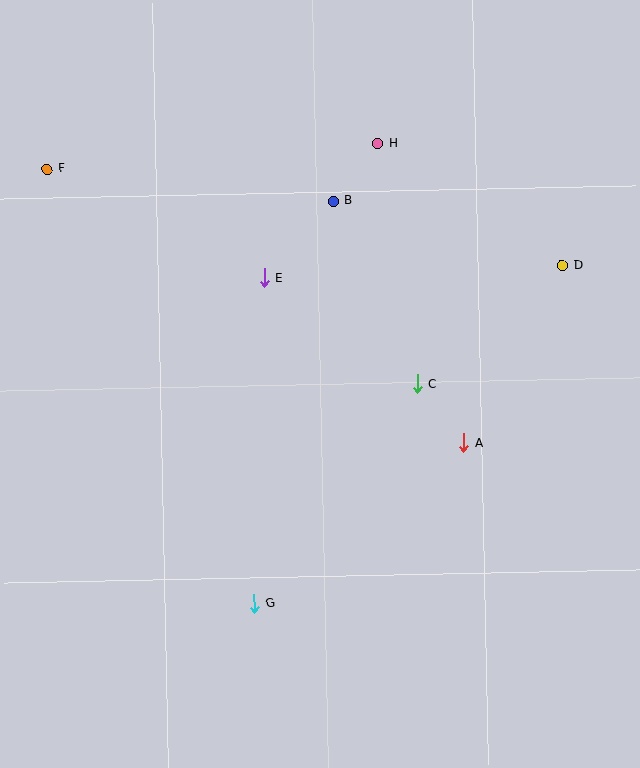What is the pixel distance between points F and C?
The distance between F and C is 428 pixels.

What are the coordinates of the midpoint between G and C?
The midpoint between G and C is at (336, 494).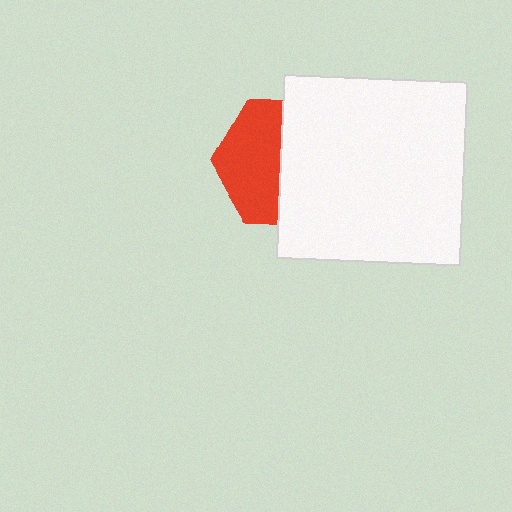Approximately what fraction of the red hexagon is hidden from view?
Roughly 53% of the red hexagon is hidden behind the white square.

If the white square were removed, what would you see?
You would see the complete red hexagon.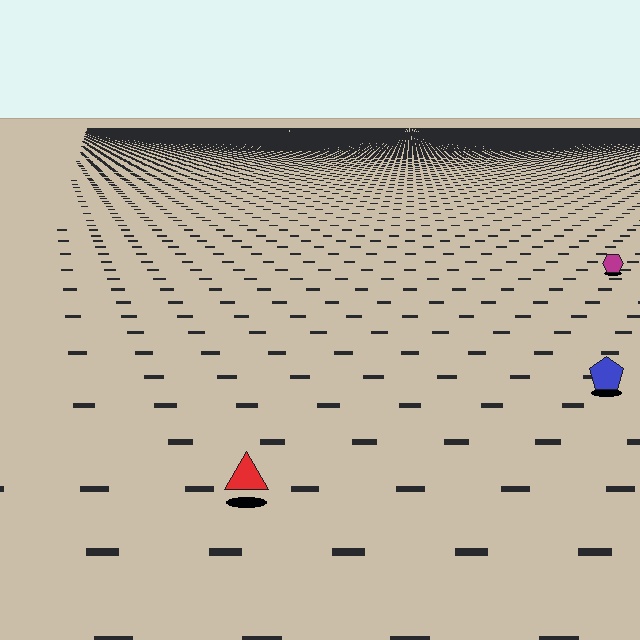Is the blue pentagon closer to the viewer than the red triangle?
No. The red triangle is closer — you can tell from the texture gradient: the ground texture is coarser near it.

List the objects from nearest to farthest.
From nearest to farthest: the red triangle, the blue pentagon, the magenta hexagon.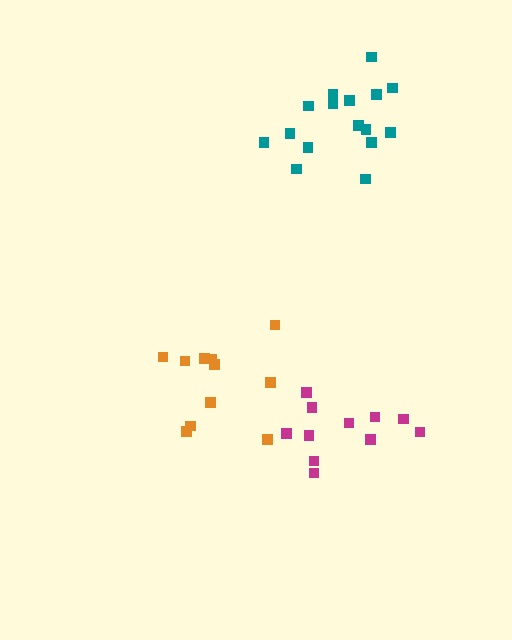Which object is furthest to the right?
The magenta cluster is rightmost.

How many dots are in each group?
Group 1: 11 dots, Group 2: 11 dots, Group 3: 16 dots (38 total).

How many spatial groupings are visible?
There are 3 spatial groupings.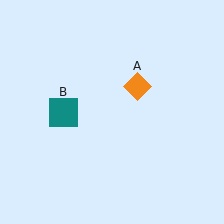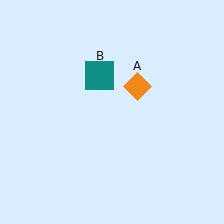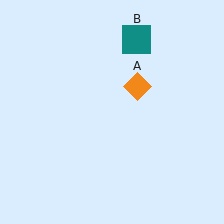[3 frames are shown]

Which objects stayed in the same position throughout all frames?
Orange diamond (object A) remained stationary.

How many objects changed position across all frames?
1 object changed position: teal square (object B).